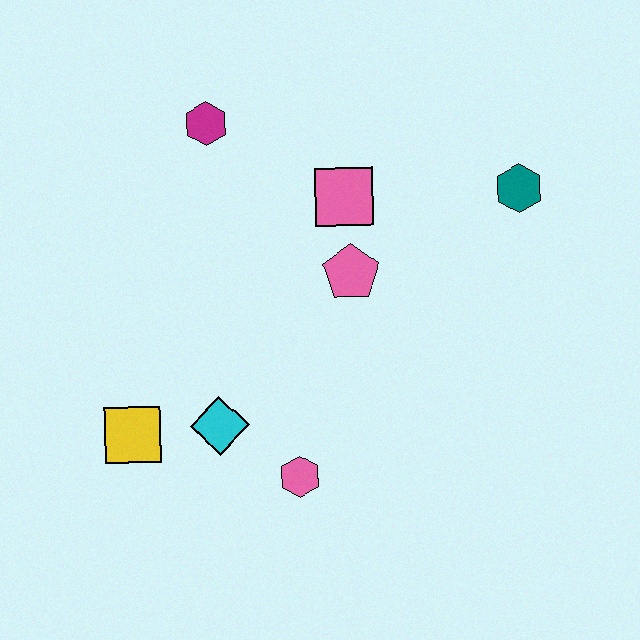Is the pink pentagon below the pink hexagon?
No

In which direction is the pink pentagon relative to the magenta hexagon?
The pink pentagon is below the magenta hexagon.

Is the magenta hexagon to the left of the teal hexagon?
Yes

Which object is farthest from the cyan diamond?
The teal hexagon is farthest from the cyan diamond.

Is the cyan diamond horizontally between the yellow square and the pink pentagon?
Yes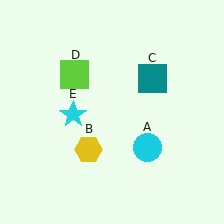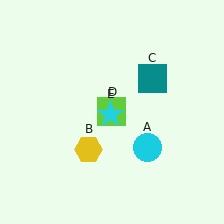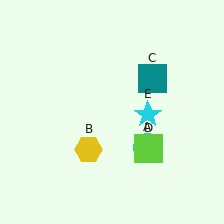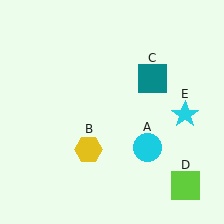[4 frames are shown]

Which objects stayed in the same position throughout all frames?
Cyan circle (object A) and yellow hexagon (object B) and teal square (object C) remained stationary.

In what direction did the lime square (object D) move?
The lime square (object D) moved down and to the right.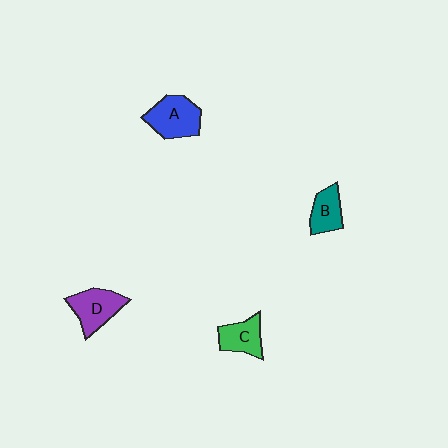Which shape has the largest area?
Shape A (blue).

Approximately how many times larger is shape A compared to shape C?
Approximately 1.4 times.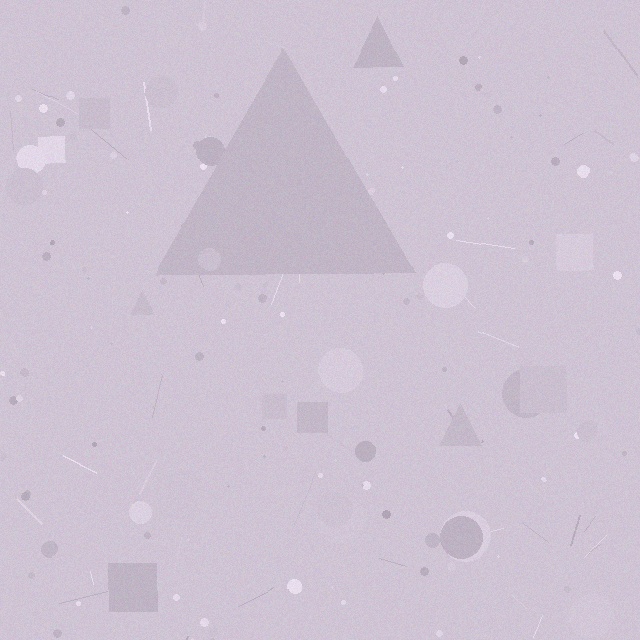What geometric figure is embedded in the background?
A triangle is embedded in the background.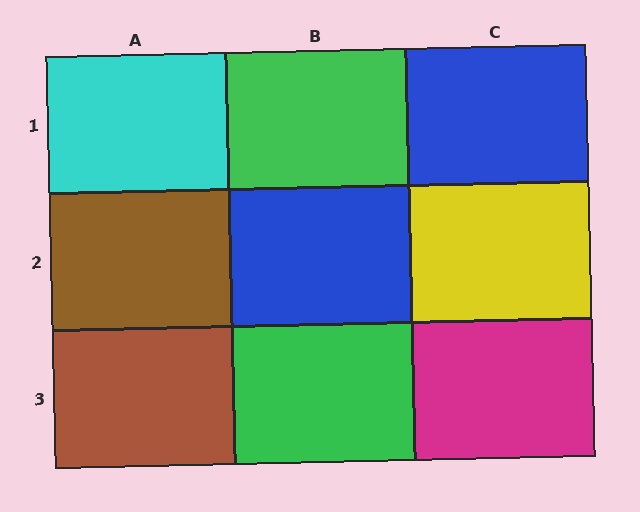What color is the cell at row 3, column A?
Brown.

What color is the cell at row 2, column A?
Brown.